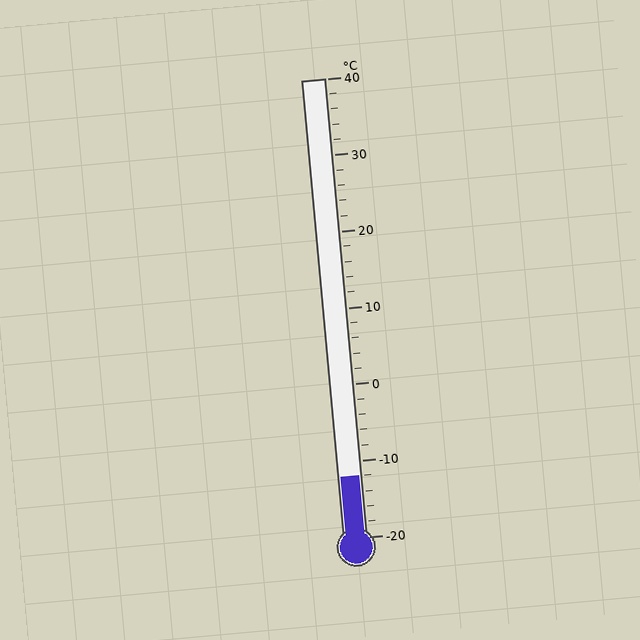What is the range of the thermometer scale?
The thermometer scale ranges from -20°C to 40°C.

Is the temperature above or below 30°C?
The temperature is below 30°C.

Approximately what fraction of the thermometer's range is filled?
The thermometer is filled to approximately 15% of its range.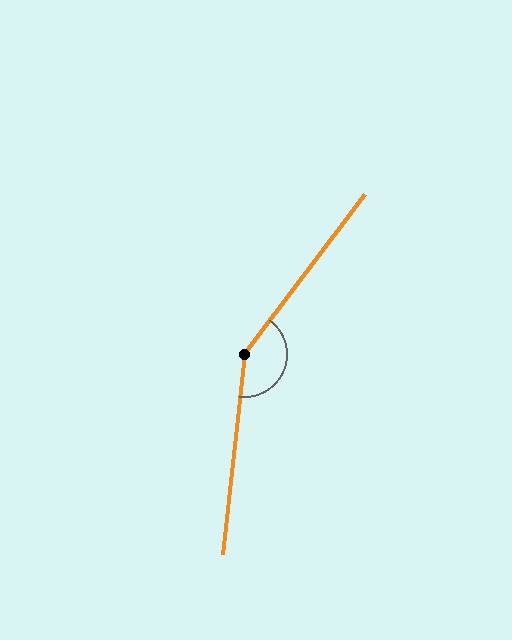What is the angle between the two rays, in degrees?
Approximately 149 degrees.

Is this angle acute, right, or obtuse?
It is obtuse.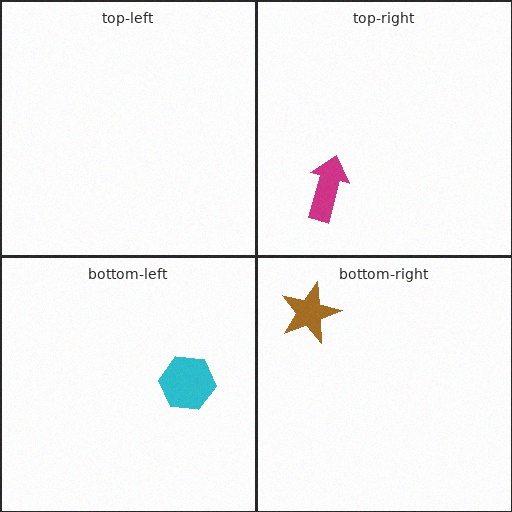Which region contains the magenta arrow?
The top-right region.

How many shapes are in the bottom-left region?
1.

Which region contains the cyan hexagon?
The bottom-left region.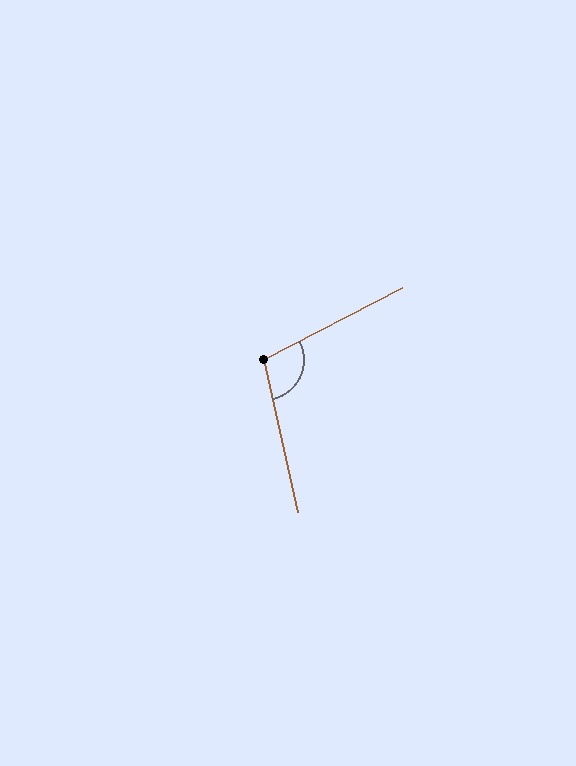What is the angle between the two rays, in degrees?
Approximately 105 degrees.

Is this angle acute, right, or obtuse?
It is obtuse.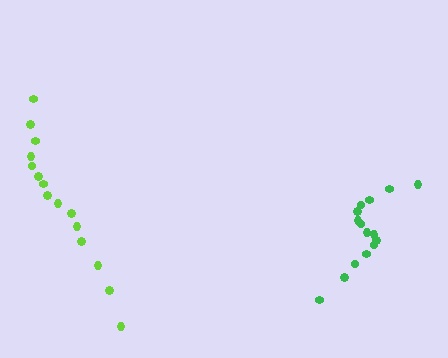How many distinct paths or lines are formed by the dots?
There are 2 distinct paths.